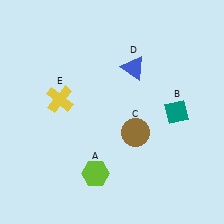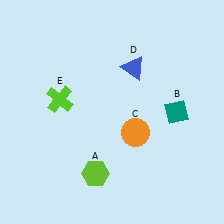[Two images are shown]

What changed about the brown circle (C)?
In Image 1, C is brown. In Image 2, it changed to orange.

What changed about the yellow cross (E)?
In Image 1, E is yellow. In Image 2, it changed to lime.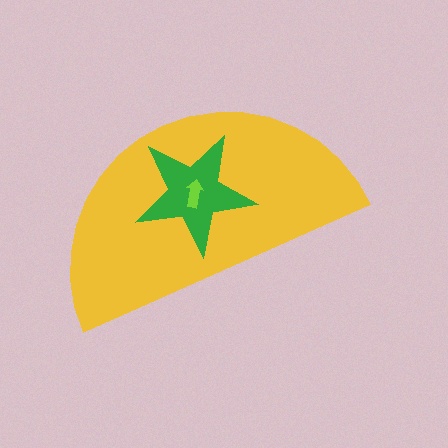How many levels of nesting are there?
3.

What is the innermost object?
The lime arrow.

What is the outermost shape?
The yellow semicircle.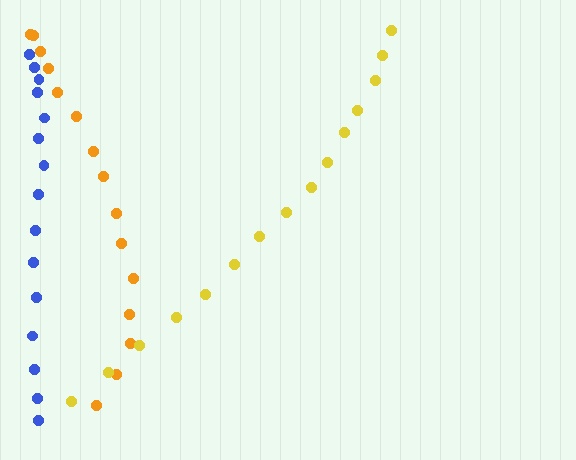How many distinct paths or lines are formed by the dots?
There are 3 distinct paths.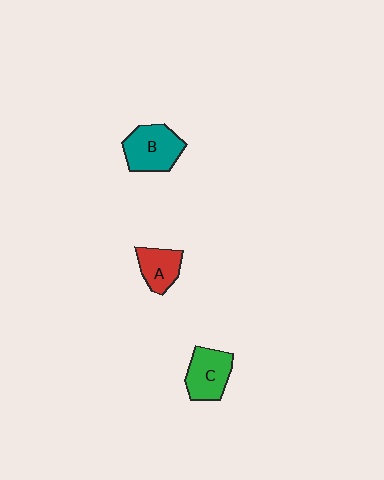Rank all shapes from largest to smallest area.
From largest to smallest: B (teal), C (green), A (red).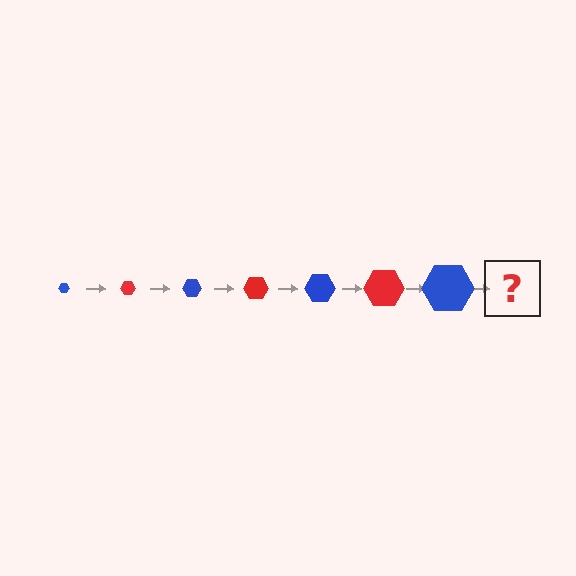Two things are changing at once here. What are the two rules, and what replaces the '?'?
The two rules are that the hexagon grows larger each step and the color cycles through blue and red. The '?' should be a red hexagon, larger than the previous one.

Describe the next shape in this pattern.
It should be a red hexagon, larger than the previous one.